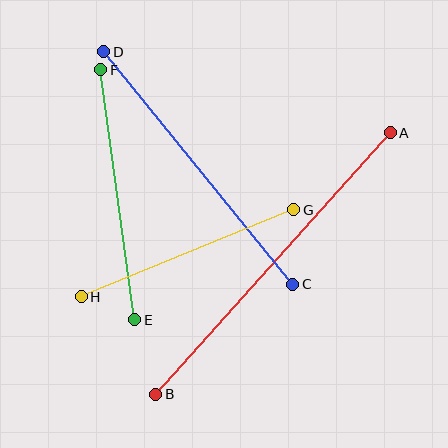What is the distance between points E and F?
The distance is approximately 252 pixels.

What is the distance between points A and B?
The distance is approximately 351 pixels.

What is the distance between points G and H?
The distance is approximately 229 pixels.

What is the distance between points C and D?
The distance is approximately 300 pixels.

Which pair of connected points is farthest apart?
Points A and B are farthest apart.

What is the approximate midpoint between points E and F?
The midpoint is at approximately (118, 195) pixels.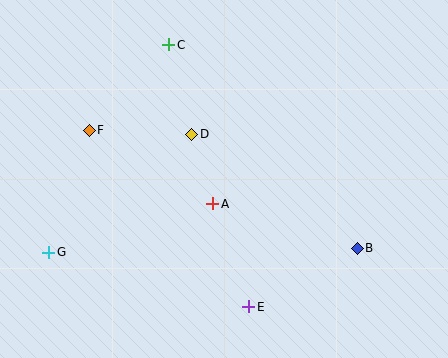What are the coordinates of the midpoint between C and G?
The midpoint between C and G is at (109, 148).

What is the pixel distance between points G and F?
The distance between G and F is 128 pixels.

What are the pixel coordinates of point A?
Point A is at (213, 204).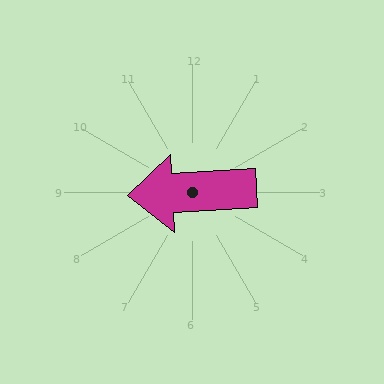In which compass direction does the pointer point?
West.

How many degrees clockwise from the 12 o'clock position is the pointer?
Approximately 267 degrees.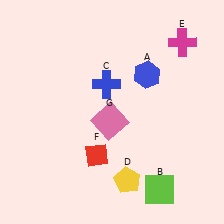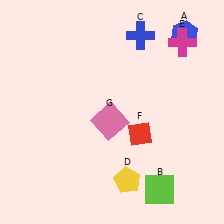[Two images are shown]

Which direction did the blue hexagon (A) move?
The blue hexagon (A) moved up.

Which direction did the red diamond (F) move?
The red diamond (F) moved right.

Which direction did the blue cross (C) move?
The blue cross (C) moved up.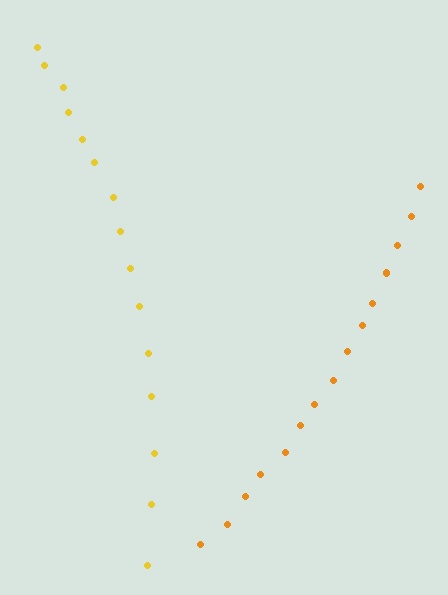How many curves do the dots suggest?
There are 2 distinct paths.